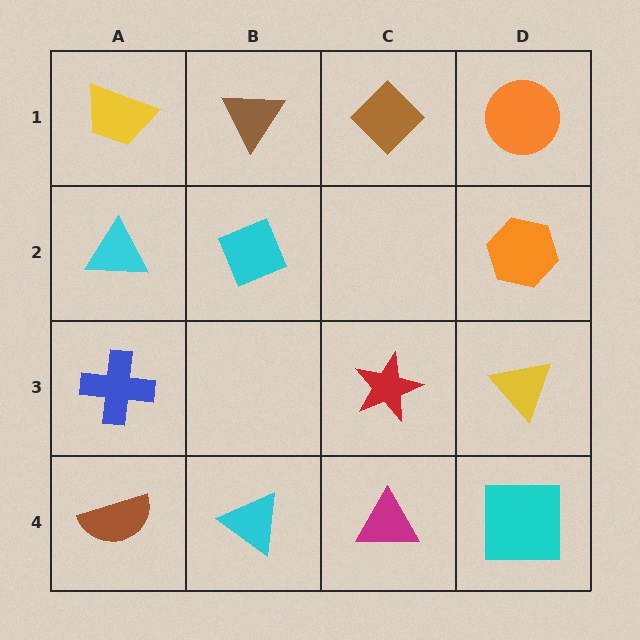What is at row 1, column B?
A brown triangle.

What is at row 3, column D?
A yellow triangle.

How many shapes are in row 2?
3 shapes.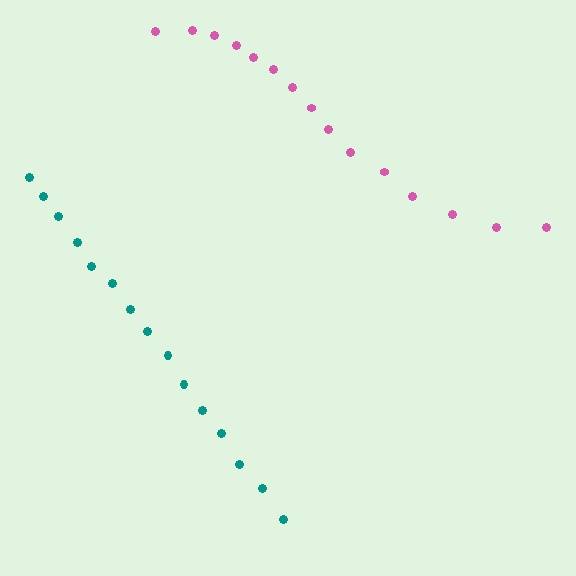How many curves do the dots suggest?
There are 2 distinct paths.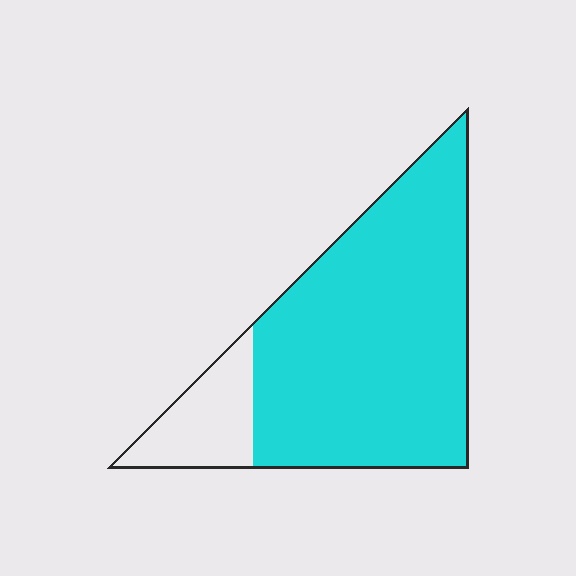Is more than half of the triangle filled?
Yes.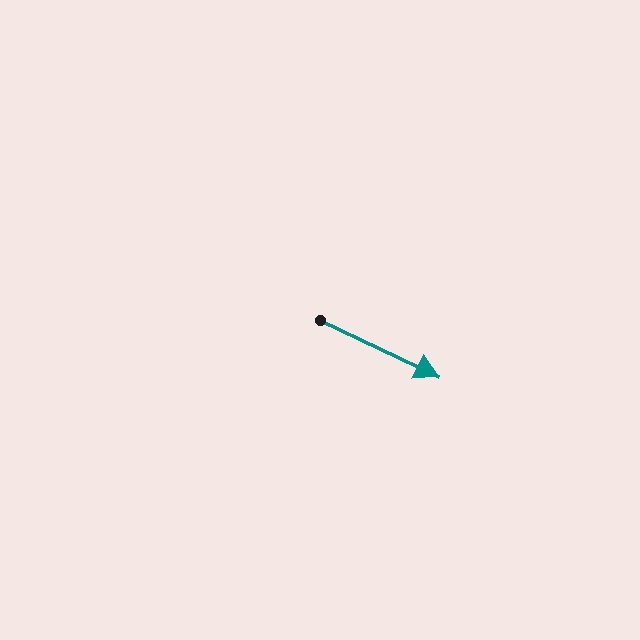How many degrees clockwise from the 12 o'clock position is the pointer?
Approximately 116 degrees.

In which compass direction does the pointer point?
Southeast.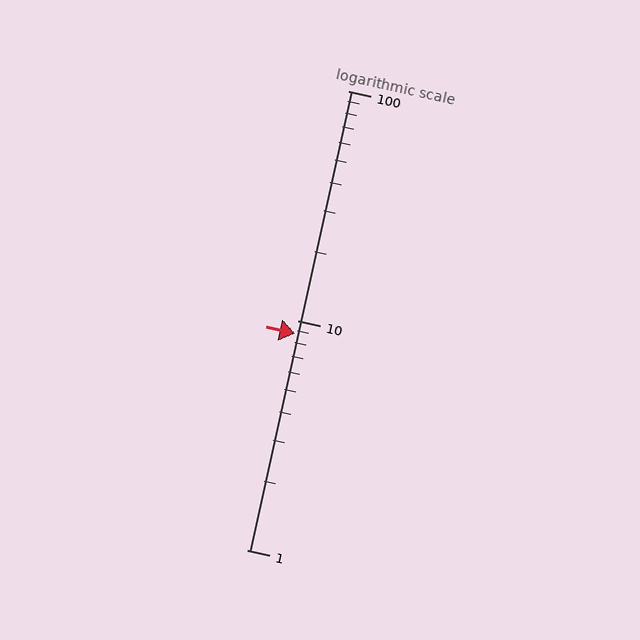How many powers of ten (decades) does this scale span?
The scale spans 2 decades, from 1 to 100.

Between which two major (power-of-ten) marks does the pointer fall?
The pointer is between 1 and 10.